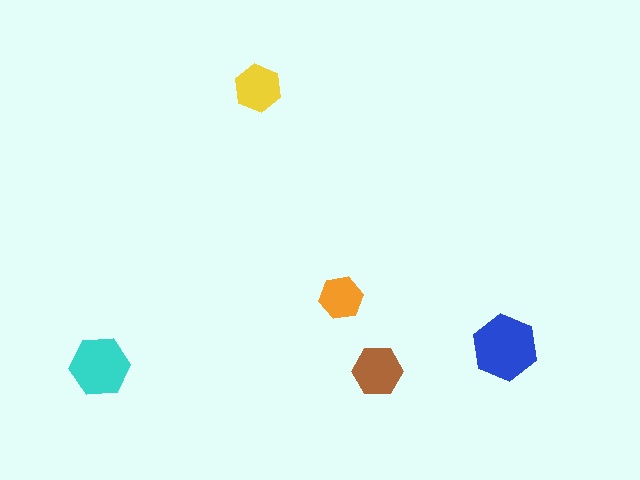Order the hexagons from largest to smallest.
the blue one, the cyan one, the brown one, the yellow one, the orange one.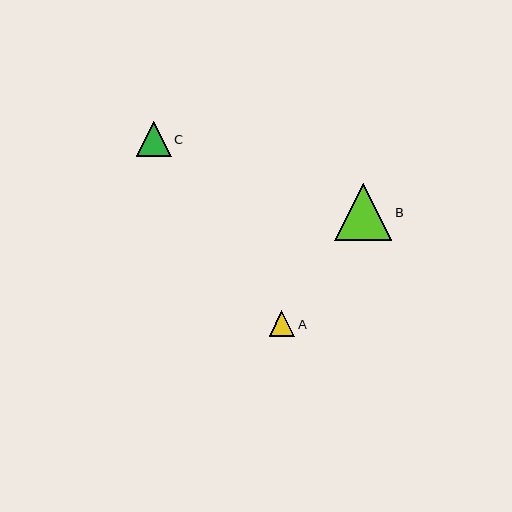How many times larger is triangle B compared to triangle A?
Triangle B is approximately 2.2 times the size of triangle A.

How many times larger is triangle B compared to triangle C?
Triangle B is approximately 1.6 times the size of triangle C.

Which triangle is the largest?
Triangle B is the largest with a size of approximately 57 pixels.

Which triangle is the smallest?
Triangle A is the smallest with a size of approximately 26 pixels.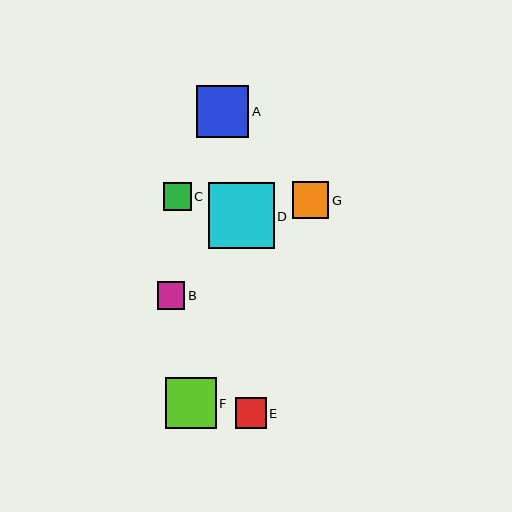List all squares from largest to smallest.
From largest to smallest: D, A, F, G, E, B, C.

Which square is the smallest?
Square C is the smallest with a size of approximately 28 pixels.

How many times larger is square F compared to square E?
Square F is approximately 1.6 times the size of square E.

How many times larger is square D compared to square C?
Square D is approximately 2.4 times the size of square C.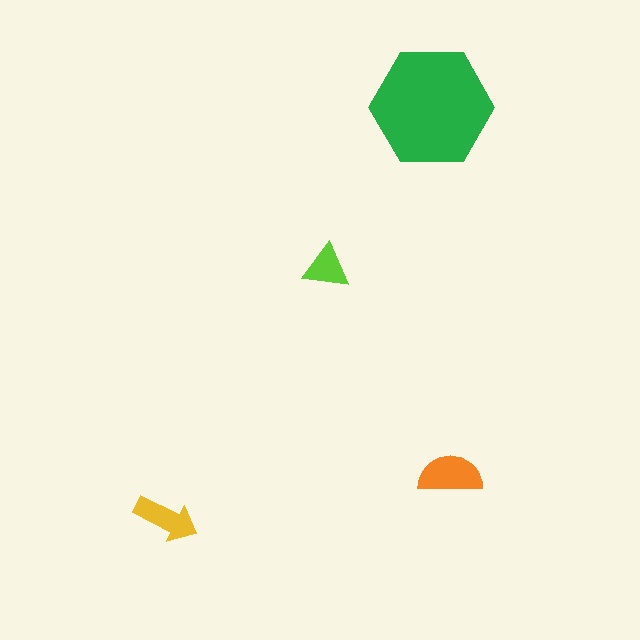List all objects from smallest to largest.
The lime triangle, the yellow arrow, the orange semicircle, the green hexagon.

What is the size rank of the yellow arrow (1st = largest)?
3rd.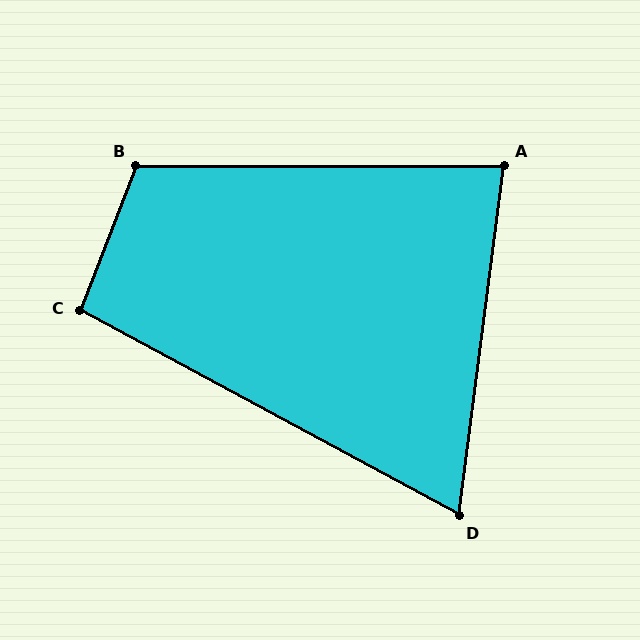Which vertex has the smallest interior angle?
D, at approximately 69 degrees.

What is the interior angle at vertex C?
Approximately 97 degrees (obtuse).